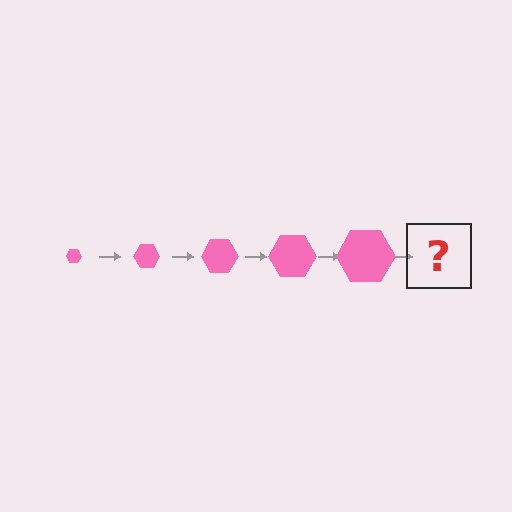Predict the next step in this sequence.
The next step is a pink hexagon, larger than the previous one.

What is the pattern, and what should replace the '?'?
The pattern is that the hexagon gets progressively larger each step. The '?' should be a pink hexagon, larger than the previous one.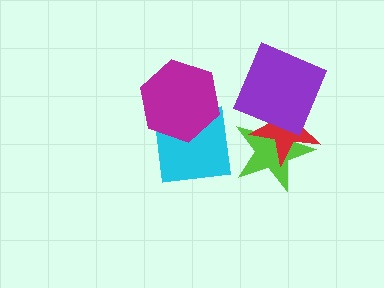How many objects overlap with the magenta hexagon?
1 object overlaps with the magenta hexagon.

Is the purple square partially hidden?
No, no other shape covers it.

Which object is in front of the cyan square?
The magenta hexagon is in front of the cyan square.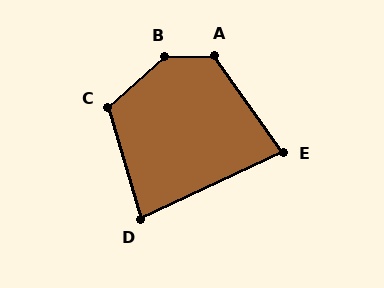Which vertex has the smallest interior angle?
E, at approximately 80 degrees.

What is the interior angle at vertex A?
Approximately 124 degrees (obtuse).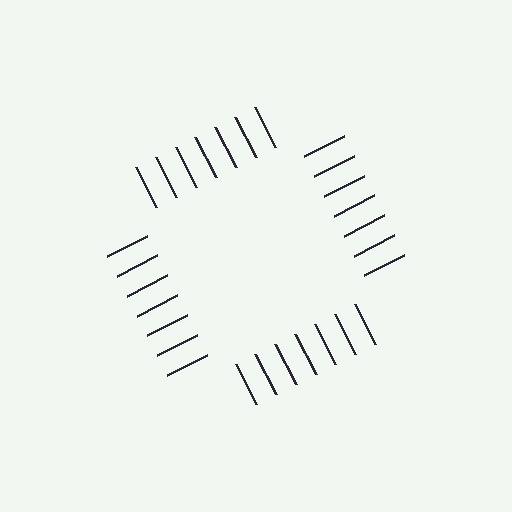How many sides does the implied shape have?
4 sides — the line-ends trace a square.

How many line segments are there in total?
28 — 7 along each of the 4 edges.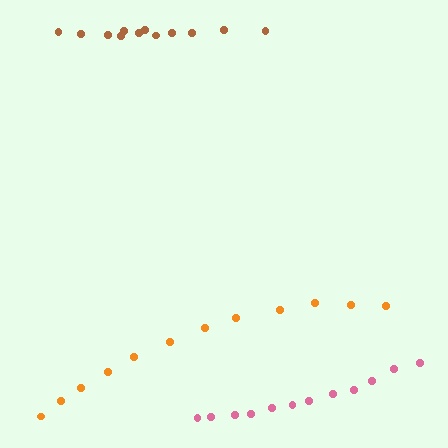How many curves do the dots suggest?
There are 3 distinct paths.